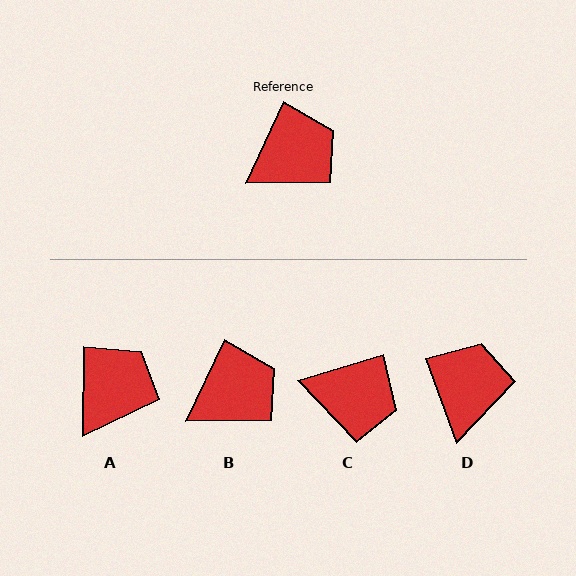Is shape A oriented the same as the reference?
No, it is off by about 24 degrees.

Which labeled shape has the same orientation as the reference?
B.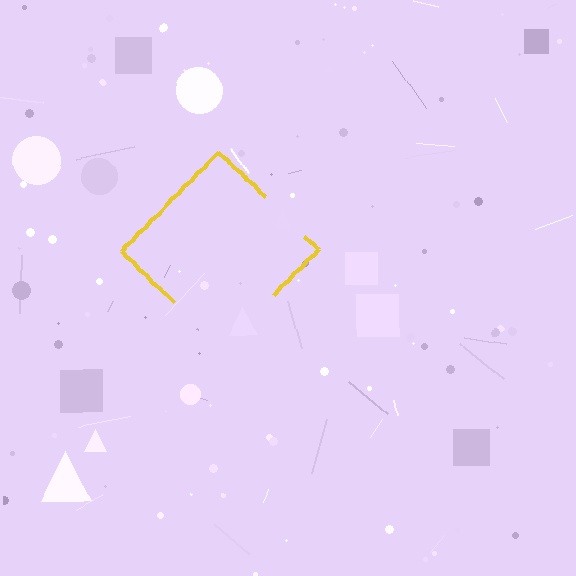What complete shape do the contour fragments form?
The contour fragments form a diamond.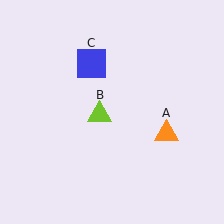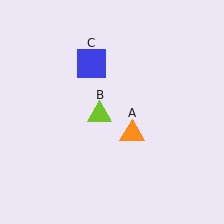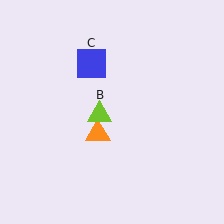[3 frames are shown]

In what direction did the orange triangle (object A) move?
The orange triangle (object A) moved left.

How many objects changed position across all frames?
1 object changed position: orange triangle (object A).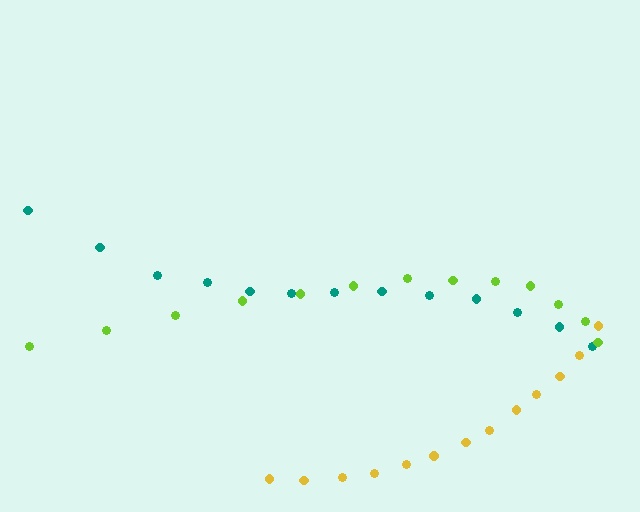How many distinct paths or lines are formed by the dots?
There are 3 distinct paths.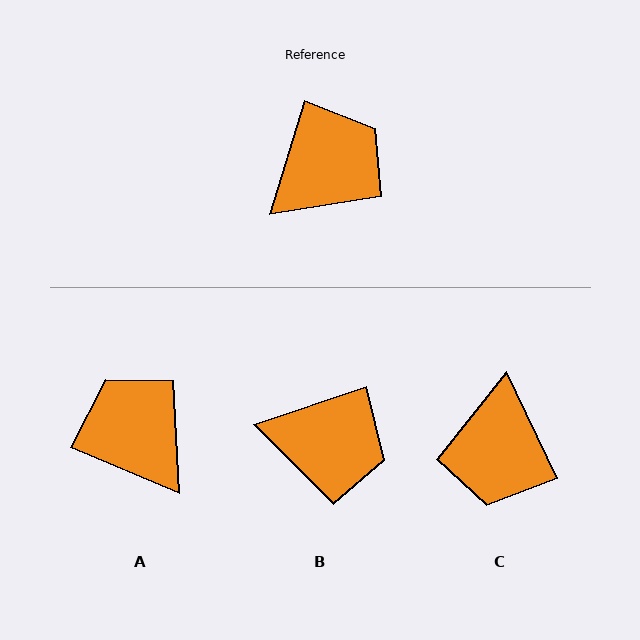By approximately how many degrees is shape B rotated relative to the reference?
Approximately 54 degrees clockwise.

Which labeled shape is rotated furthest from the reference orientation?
C, about 138 degrees away.